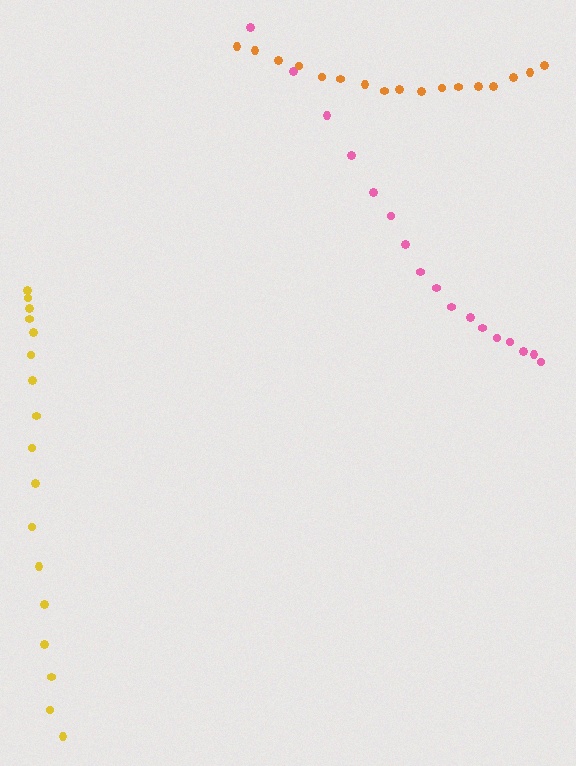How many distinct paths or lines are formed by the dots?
There are 3 distinct paths.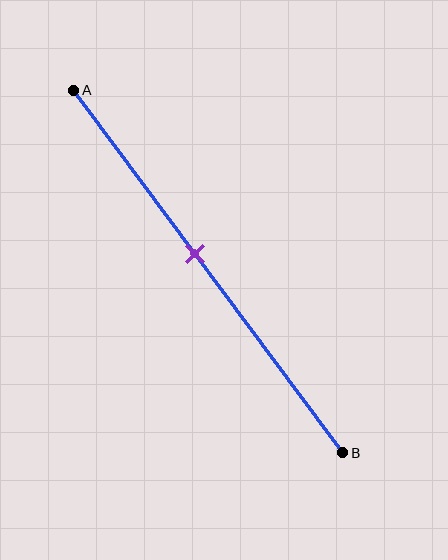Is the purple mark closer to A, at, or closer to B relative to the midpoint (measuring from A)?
The purple mark is closer to point A than the midpoint of segment AB.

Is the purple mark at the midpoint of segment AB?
No, the mark is at about 45% from A, not at the 50% midpoint.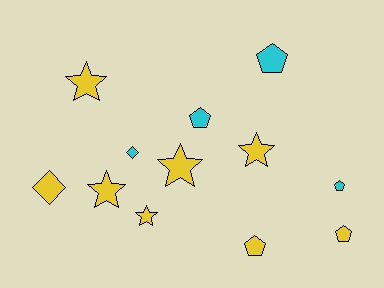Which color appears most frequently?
Yellow, with 8 objects.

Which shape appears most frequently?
Star, with 5 objects.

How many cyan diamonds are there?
There is 1 cyan diamond.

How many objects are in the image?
There are 12 objects.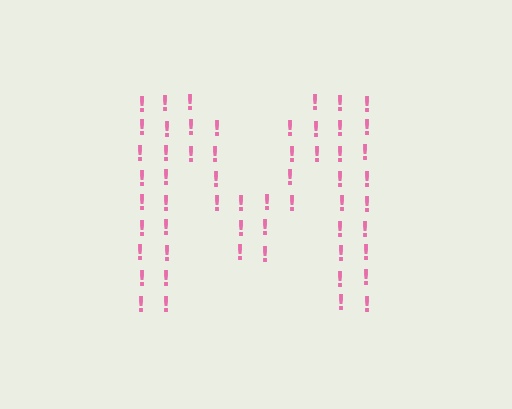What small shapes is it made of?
It is made of small exclamation marks.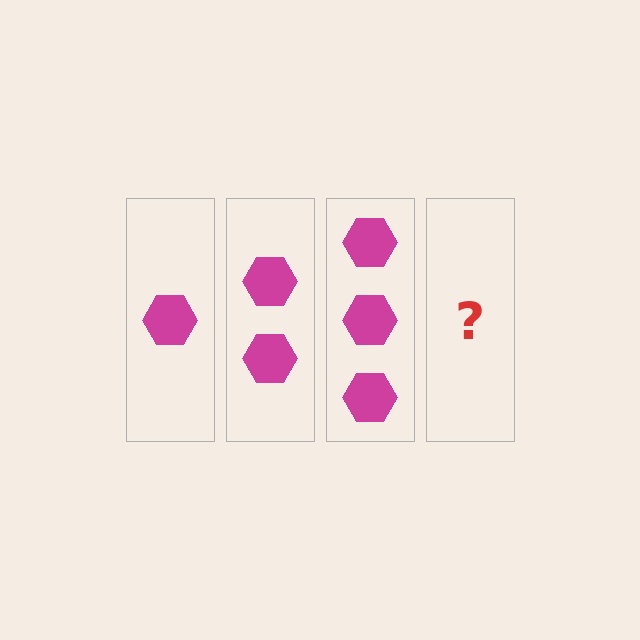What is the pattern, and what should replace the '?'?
The pattern is that each step adds one more hexagon. The '?' should be 4 hexagons.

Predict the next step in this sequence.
The next step is 4 hexagons.